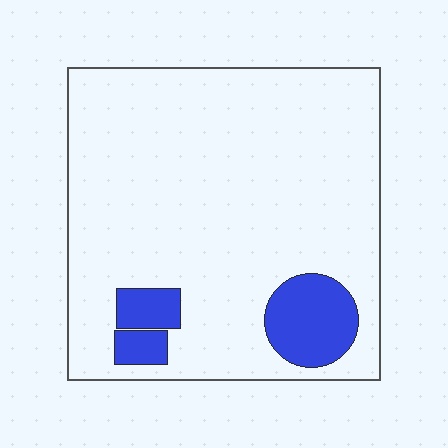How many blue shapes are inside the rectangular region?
3.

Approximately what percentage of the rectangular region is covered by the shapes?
Approximately 10%.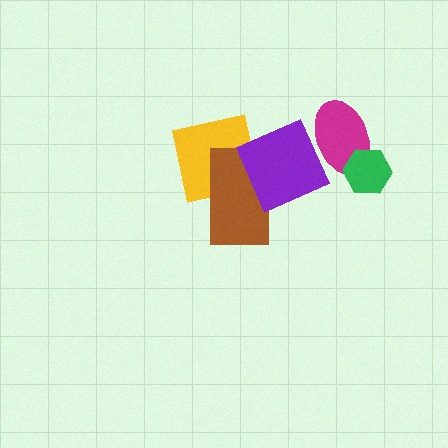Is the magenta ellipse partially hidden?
Yes, it is partially covered by another shape.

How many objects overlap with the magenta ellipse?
2 objects overlap with the magenta ellipse.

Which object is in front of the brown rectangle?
The purple diamond is in front of the brown rectangle.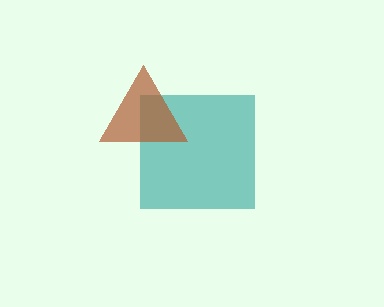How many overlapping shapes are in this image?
There are 2 overlapping shapes in the image.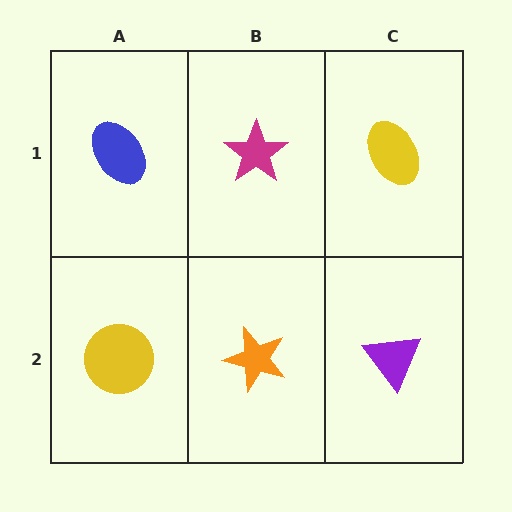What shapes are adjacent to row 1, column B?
An orange star (row 2, column B), a blue ellipse (row 1, column A), a yellow ellipse (row 1, column C).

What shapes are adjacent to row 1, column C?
A purple triangle (row 2, column C), a magenta star (row 1, column B).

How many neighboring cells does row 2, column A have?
2.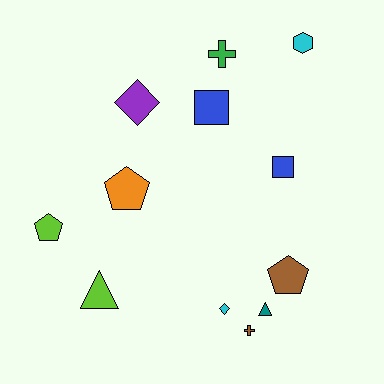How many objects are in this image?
There are 12 objects.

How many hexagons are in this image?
There is 1 hexagon.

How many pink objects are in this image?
There are no pink objects.